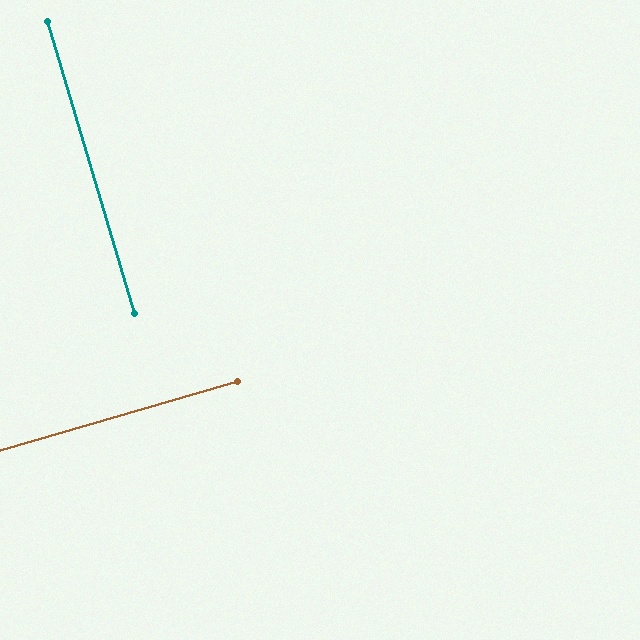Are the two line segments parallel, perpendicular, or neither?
Perpendicular — they meet at approximately 89°.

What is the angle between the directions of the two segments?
Approximately 89 degrees.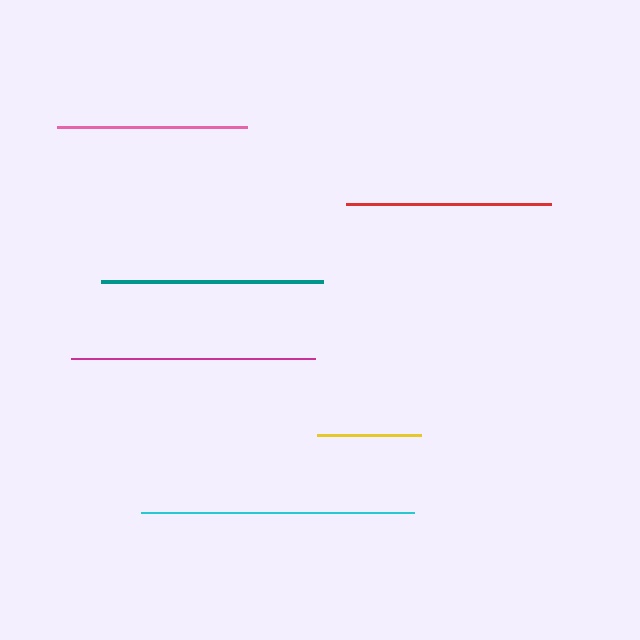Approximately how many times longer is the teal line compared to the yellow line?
The teal line is approximately 2.1 times the length of the yellow line.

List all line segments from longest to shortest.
From longest to shortest: cyan, magenta, teal, red, pink, yellow.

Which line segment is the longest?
The cyan line is the longest at approximately 273 pixels.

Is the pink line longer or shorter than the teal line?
The teal line is longer than the pink line.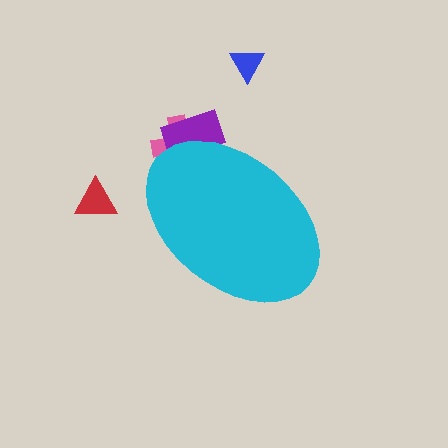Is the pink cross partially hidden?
Yes, the pink cross is partially hidden behind the cyan ellipse.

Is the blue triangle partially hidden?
No, the blue triangle is fully visible.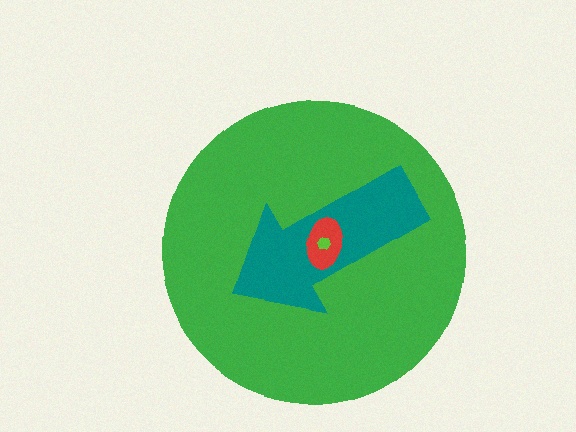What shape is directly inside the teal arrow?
The red ellipse.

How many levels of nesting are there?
4.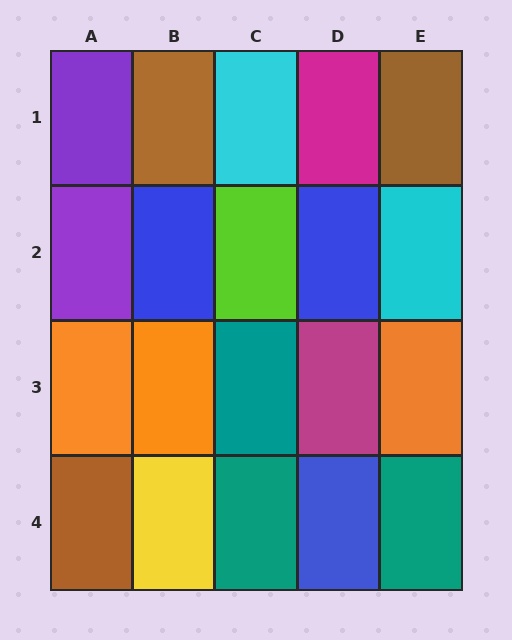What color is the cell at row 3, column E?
Orange.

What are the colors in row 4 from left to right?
Brown, yellow, teal, blue, teal.